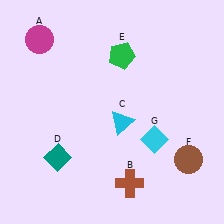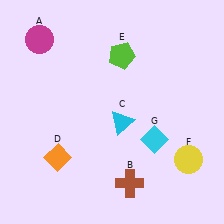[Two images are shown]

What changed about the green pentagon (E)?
In Image 1, E is green. In Image 2, it changed to lime.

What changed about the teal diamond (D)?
In Image 1, D is teal. In Image 2, it changed to orange.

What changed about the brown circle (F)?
In Image 1, F is brown. In Image 2, it changed to yellow.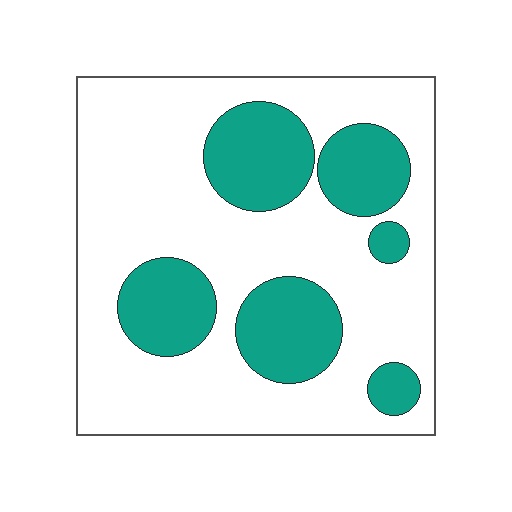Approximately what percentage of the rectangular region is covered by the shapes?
Approximately 30%.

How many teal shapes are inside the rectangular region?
6.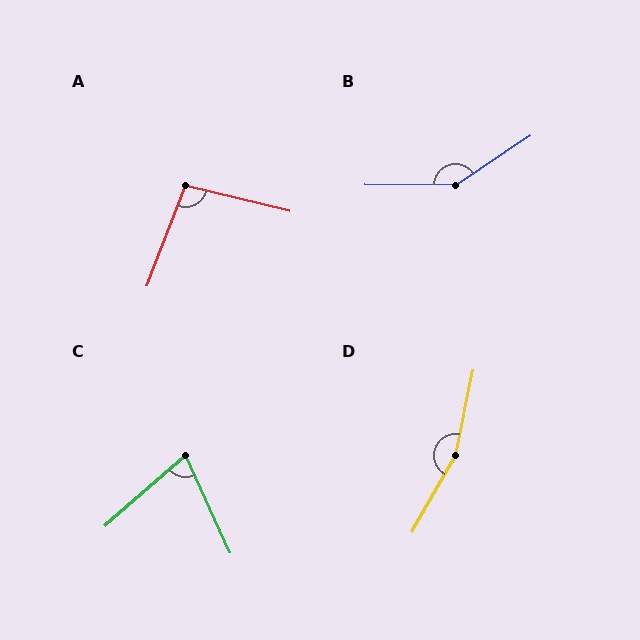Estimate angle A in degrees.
Approximately 97 degrees.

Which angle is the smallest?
C, at approximately 73 degrees.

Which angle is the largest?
D, at approximately 162 degrees.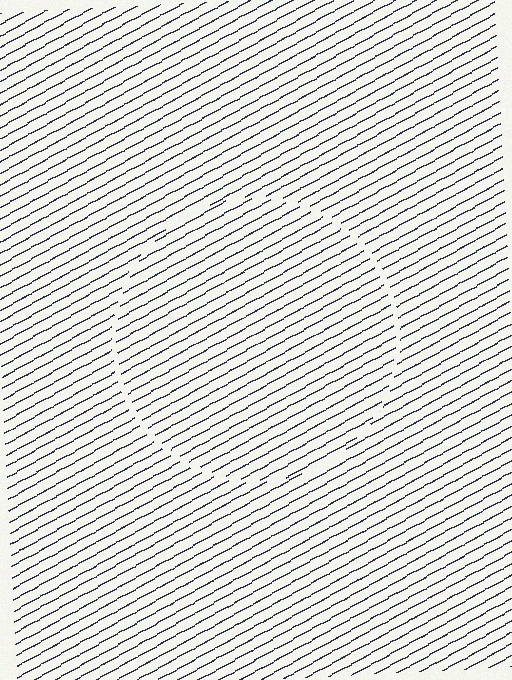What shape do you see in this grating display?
An illusory circle. The interior of the shape contains the same grating, shifted by half a period — the contour is defined by the phase discontinuity where line-ends from the inner and outer gratings abut.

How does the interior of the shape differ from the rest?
The interior of the shape contains the same grating, shifted by half a period — the contour is defined by the phase discontinuity where line-ends from the inner and outer gratings abut.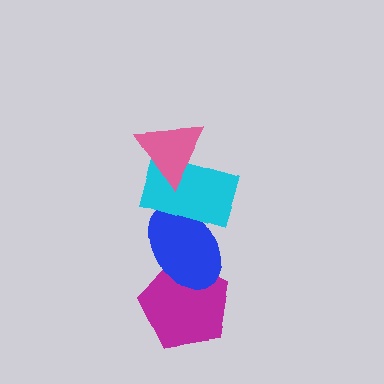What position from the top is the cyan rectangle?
The cyan rectangle is 2nd from the top.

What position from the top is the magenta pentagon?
The magenta pentagon is 4th from the top.